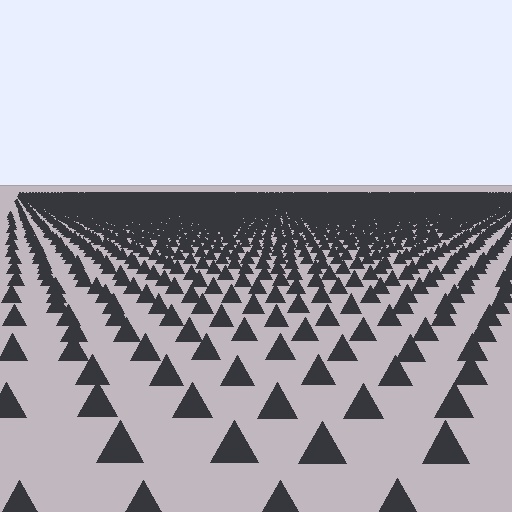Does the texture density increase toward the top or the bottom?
Density increases toward the top.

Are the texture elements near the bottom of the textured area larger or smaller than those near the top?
Larger. Near the bottom, elements are closer to the viewer and appear at a bigger on-screen size.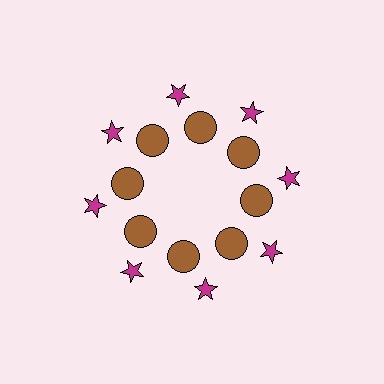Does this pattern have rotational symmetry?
Yes, this pattern has 8-fold rotational symmetry. It looks the same after rotating 45 degrees around the center.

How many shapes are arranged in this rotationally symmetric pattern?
There are 16 shapes, arranged in 8 groups of 2.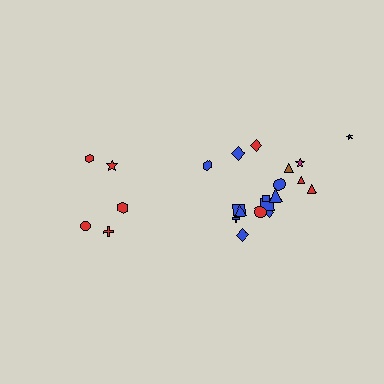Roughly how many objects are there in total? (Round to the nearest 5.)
Roughly 25 objects in total.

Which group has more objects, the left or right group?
The right group.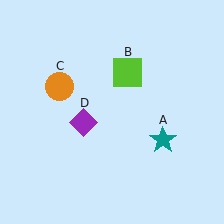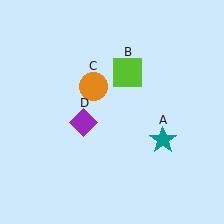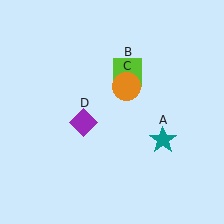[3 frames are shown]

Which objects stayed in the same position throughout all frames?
Teal star (object A) and lime square (object B) and purple diamond (object D) remained stationary.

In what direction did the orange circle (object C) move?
The orange circle (object C) moved right.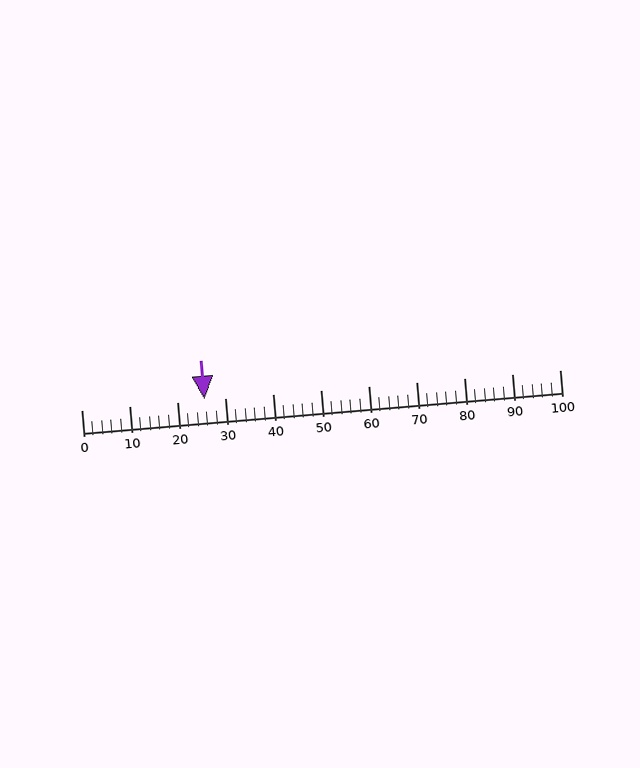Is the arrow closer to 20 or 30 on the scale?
The arrow is closer to 30.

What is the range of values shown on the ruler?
The ruler shows values from 0 to 100.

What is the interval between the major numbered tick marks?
The major tick marks are spaced 10 units apart.